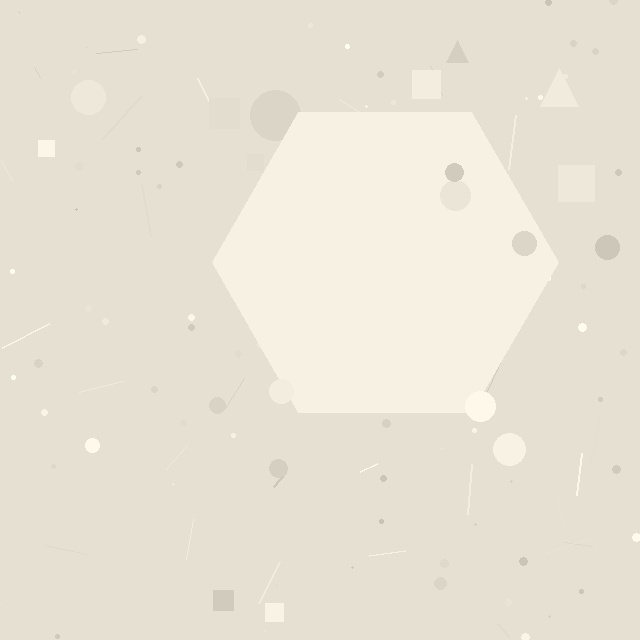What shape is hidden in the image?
A hexagon is hidden in the image.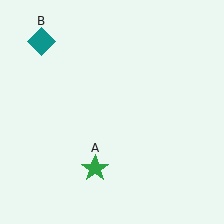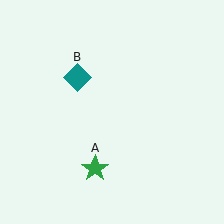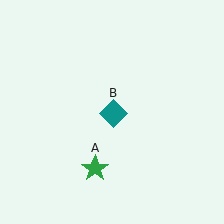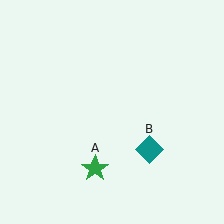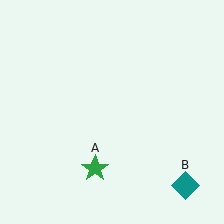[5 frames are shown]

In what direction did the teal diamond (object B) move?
The teal diamond (object B) moved down and to the right.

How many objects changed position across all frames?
1 object changed position: teal diamond (object B).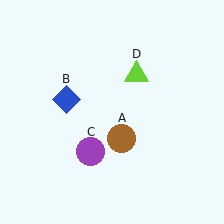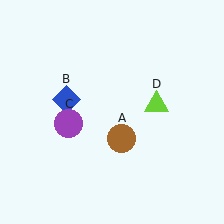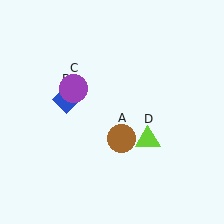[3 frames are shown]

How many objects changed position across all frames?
2 objects changed position: purple circle (object C), lime triangle (object D).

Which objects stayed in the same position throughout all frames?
Brown circle (object A) and blue diamond (object B) remained stationary.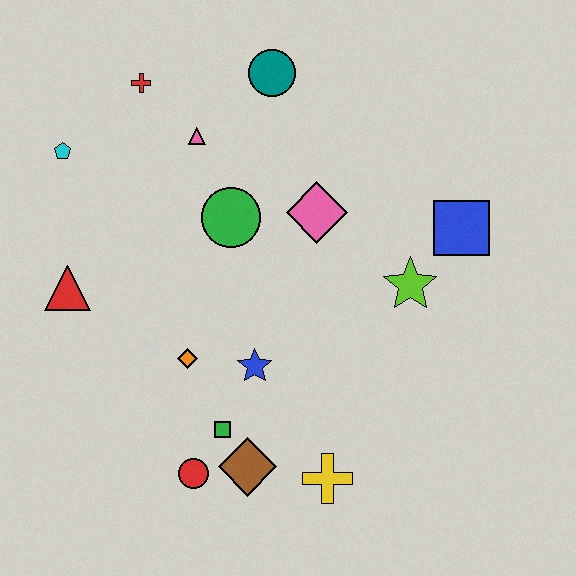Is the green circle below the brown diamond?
No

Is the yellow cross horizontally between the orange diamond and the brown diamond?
No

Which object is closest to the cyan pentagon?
The red cross is closest to the cyan pentagon.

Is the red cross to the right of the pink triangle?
No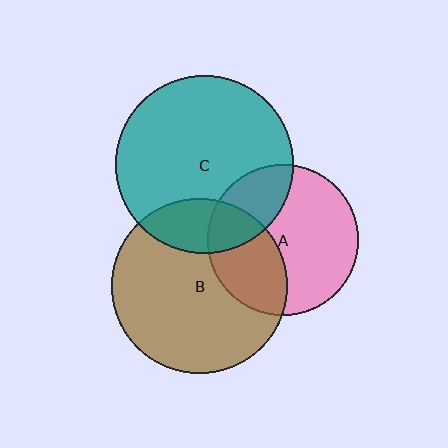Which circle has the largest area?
Circle C (teal).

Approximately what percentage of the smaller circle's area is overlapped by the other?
Approximately 35%.